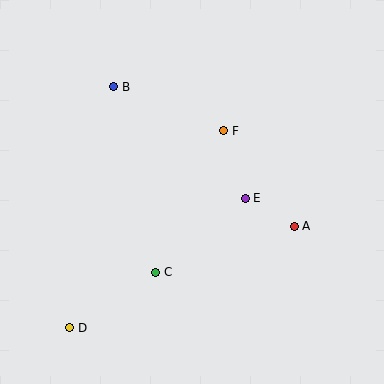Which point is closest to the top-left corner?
Point B is closest to the top-left corner.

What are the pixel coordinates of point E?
Point E is at (245, 198).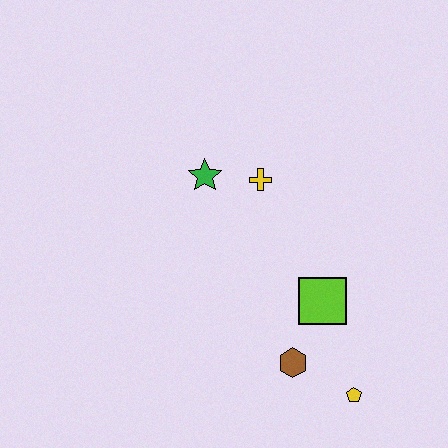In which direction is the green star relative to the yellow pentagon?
The green star is above the yellow pentagon.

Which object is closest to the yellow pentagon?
The brown hexagon is closest to the yellow pentagon.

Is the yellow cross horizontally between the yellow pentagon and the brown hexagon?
No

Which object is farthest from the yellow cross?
The yellow pentagon is farthest from the yellow cross.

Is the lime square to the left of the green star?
No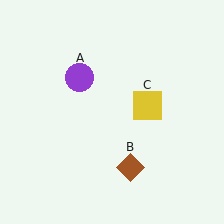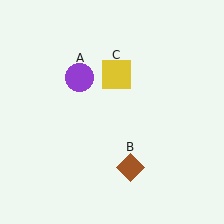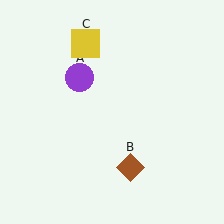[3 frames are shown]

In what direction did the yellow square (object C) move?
The yellow square (object C) moved up and to the left.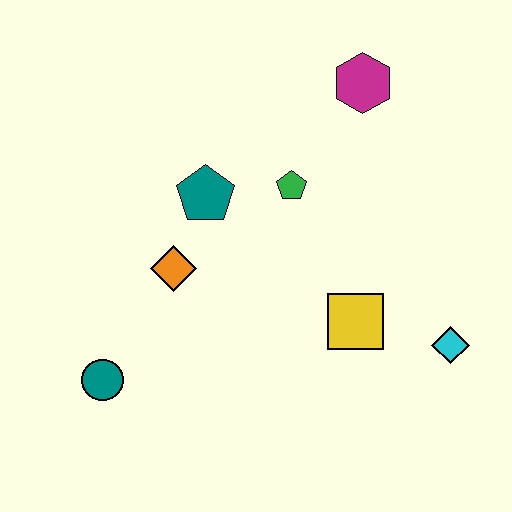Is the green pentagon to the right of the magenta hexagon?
No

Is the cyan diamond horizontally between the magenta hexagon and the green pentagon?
No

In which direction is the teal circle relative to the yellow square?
The teal circle is to the left of the yellow square.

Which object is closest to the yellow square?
The cyan diamond is closest to the yellow square.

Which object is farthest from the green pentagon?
The teal circle is farthest from the green pentagon.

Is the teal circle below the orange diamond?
Yes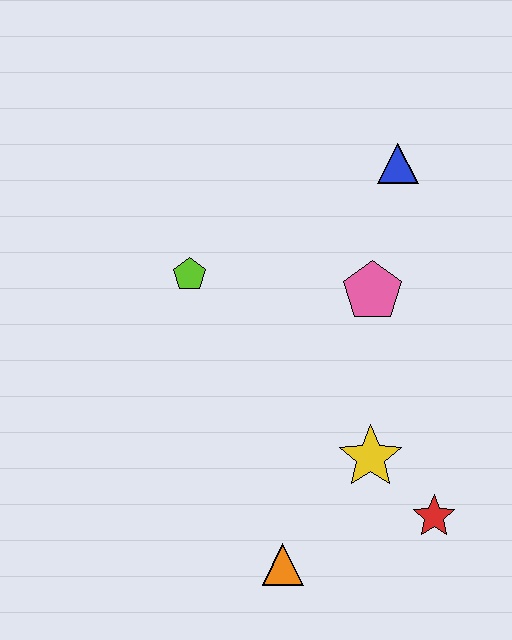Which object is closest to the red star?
The yellow star is closest to the red star.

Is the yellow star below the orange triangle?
No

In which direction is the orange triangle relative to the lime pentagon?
The orange triangle is below the lime pentagon.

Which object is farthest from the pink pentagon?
The orange triangle is farthest from the pink pentagon.